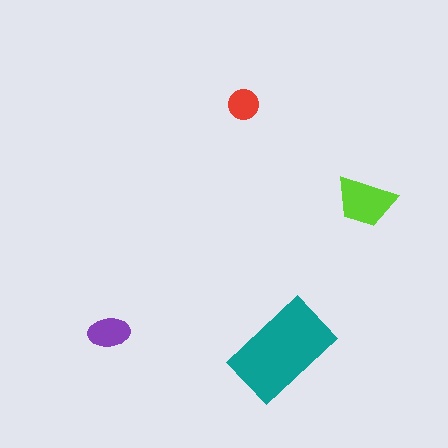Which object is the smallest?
The red circle.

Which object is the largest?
The teal rectangle.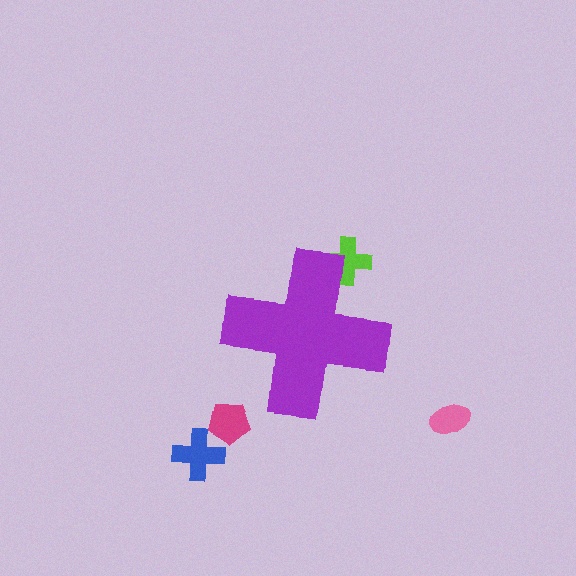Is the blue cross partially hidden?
No, the blue cross is fully visible.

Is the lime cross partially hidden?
Yes, the lime cross is partially hidden behind the purple cross.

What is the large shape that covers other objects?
A purple cross.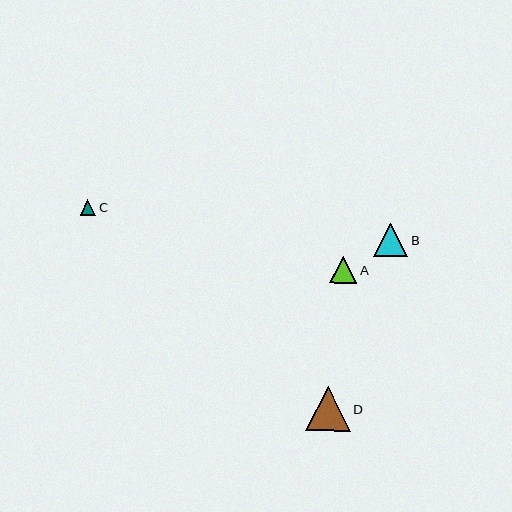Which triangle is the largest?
Triangle D is the largest with a size of approximately 44 pixels.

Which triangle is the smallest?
Triangle C is the smallest with a size of approximately 15 pixels.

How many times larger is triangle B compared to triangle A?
Triangle B is approximately 1.2 times the size of triangle A.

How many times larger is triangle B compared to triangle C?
Triangle B is approximately 2.2 times the size of triangle C.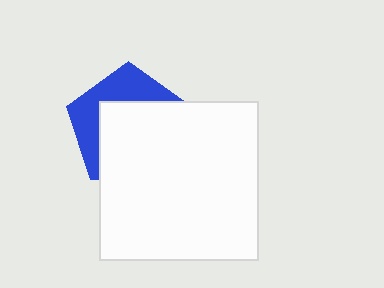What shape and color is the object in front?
The object in front is a white square.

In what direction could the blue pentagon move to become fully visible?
The blue pentagon could move toward the upper-left. That would shift it out from behind the white square entirely.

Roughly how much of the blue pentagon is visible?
A small part of it is visible (roughly 39%).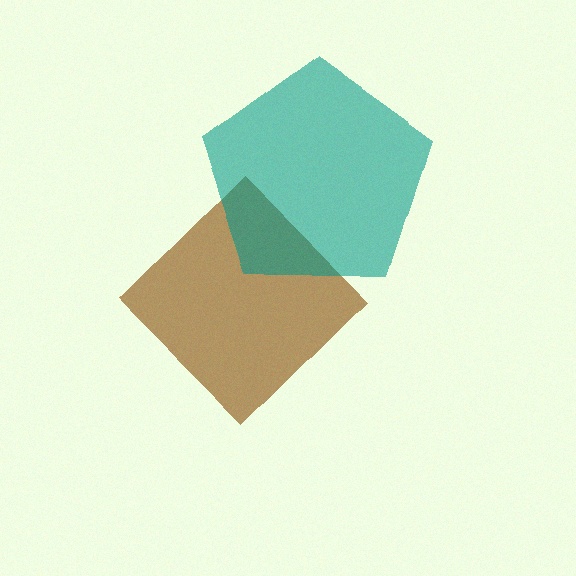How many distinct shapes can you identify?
There are 2 distinct shapes: a brown diamond, a teal pentagon.